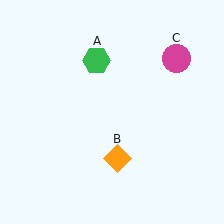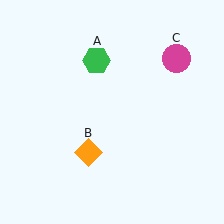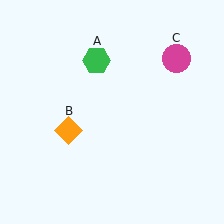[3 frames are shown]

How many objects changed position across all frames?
1 object changed position: orange diamond (object B).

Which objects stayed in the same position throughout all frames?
Green hexagon (object A) and magenta circle (object C) remained stationary.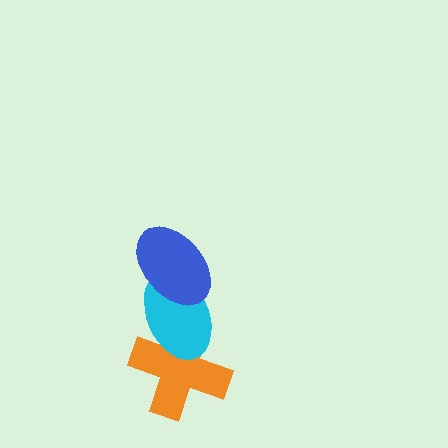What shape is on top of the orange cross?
The cyan ellipse is on top of the orange cross.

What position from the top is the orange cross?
The orange cross is 3rd from the top.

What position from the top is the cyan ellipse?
The cyan ellipse is 2nd from the top.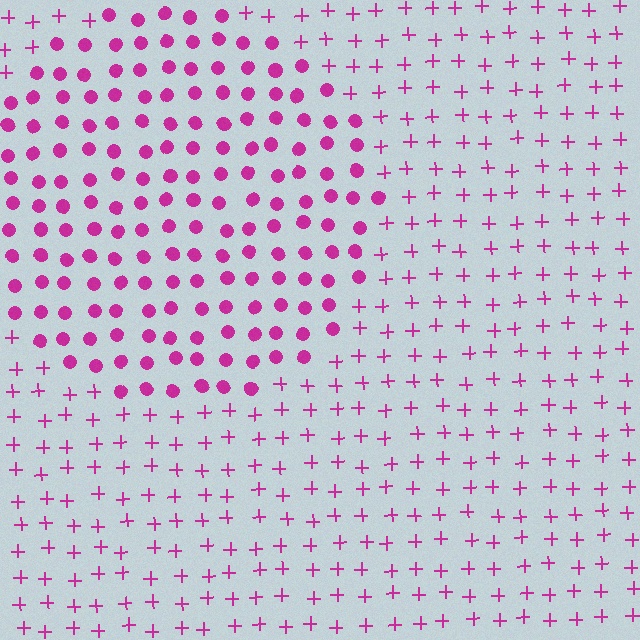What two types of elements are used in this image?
The image uses circles inside the circle region and plus signs outside it.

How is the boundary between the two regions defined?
The boundary is defined by a change in element shape: circles inside vs. plus signs outside. All elements share the same color and spacing.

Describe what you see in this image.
The image is filled with small magenta elements arranged in a uniform grid. A circle-shaped region contains circles, while the surrounding area contains plus signs. The boundary is defined purely by the change in element shape.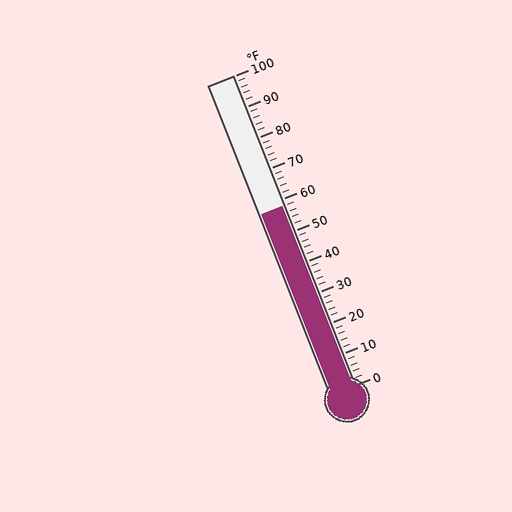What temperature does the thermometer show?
The thermometer shows approximately 58°F.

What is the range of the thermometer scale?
The thermometer scale ranges from 0°F to 100°F.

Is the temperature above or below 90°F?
The temperature is below 90°F.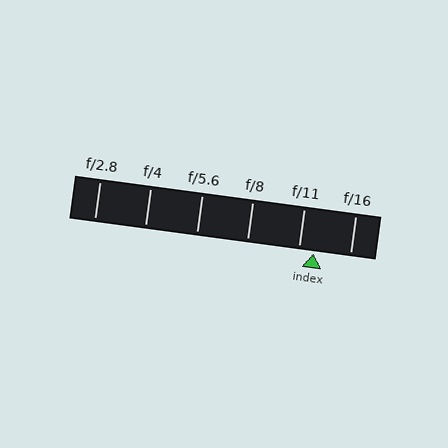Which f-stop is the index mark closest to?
The index mark is closest to f/11.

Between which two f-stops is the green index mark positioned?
The index mark is between f/11 and f/16.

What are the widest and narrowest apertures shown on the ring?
The widest aperture shown is f/2.8 and the narrowest is f/16.